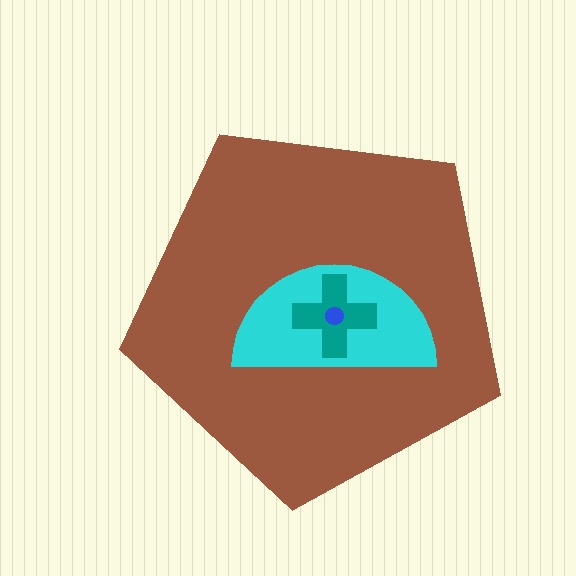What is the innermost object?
The blue circle.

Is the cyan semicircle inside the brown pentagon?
Yes.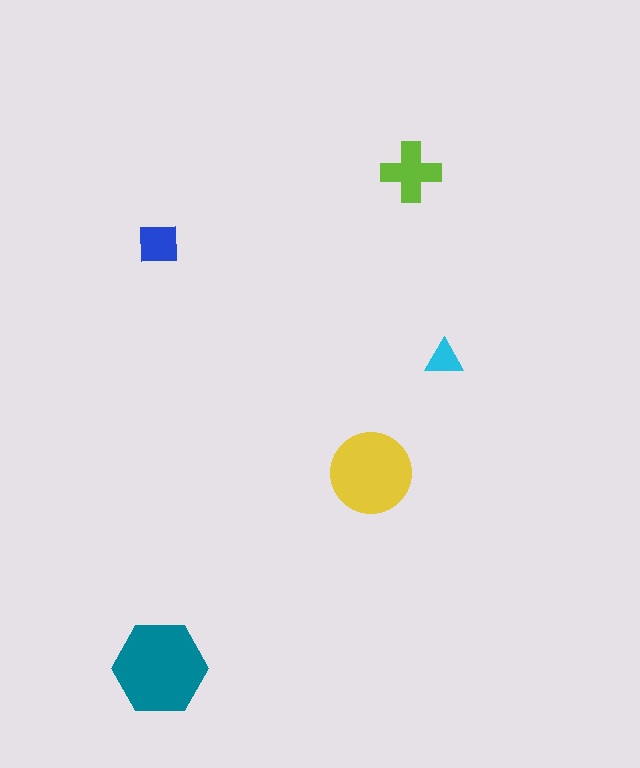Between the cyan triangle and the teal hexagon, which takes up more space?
The teal hexagon.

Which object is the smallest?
The cyan triangle.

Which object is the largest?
The teal hexagon.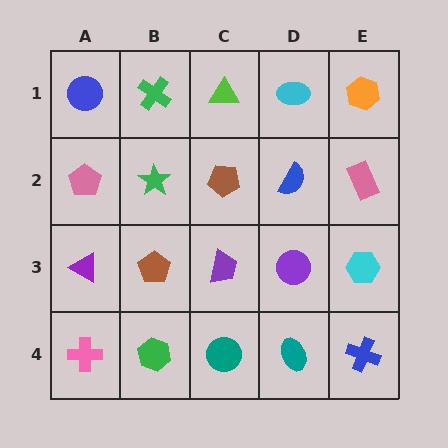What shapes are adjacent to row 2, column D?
A cyan ellipse (row 1, column D), a purple circle (row 3, column D), a brown pentagon (row 2, column C), a pink rectangle (row 2, column E).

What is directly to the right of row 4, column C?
A teal ellipse.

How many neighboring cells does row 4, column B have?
3.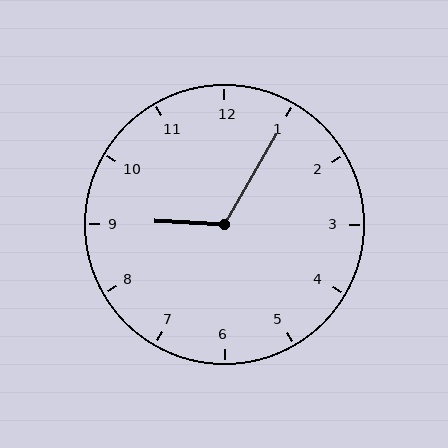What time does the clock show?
9:05.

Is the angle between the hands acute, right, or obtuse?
It is obtuse.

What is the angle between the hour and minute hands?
Approximately 118 degrees.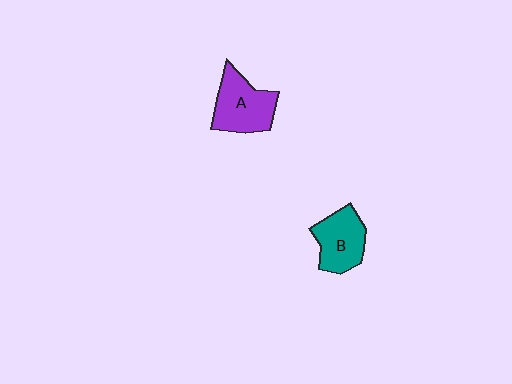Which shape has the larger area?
Shape A (purple).